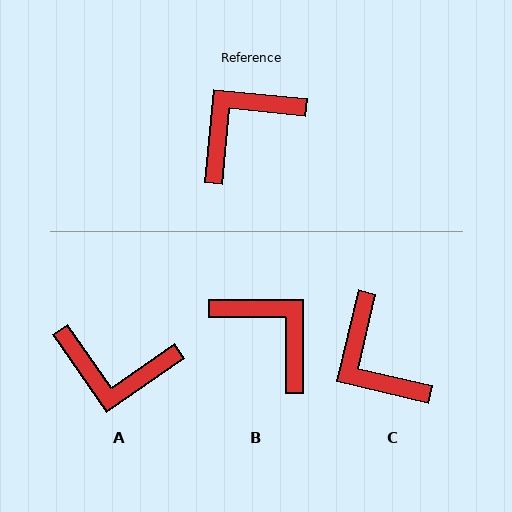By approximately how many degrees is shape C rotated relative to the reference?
Approximately 82 degrees counter-clockwise.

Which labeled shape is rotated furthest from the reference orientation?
A, about 131 degrees away.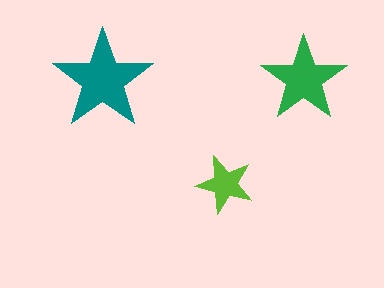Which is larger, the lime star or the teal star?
The teal one.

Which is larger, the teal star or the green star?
The teal one.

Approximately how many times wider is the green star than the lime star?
About 1.5 times wider.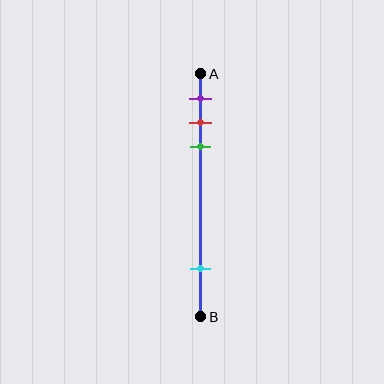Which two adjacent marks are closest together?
The red and green marks are the closest adjacent pair.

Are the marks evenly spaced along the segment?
No, the marks are not evenly spaced.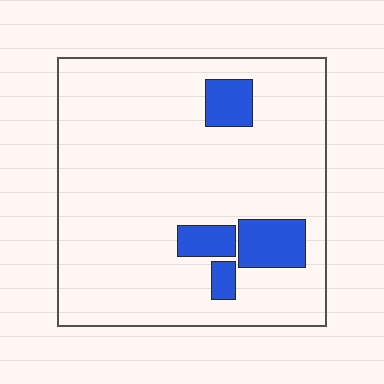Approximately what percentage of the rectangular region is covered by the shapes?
Approximately 10%.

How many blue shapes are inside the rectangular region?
4.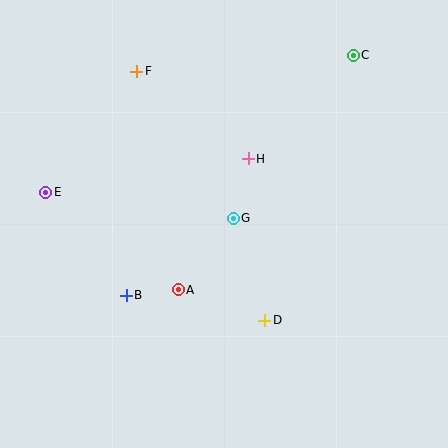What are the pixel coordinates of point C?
Point C is at (353, 55).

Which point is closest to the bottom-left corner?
Point B is closest to the bottom-left corner.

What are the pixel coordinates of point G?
Point G is at (233, 218).